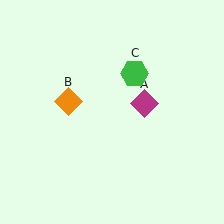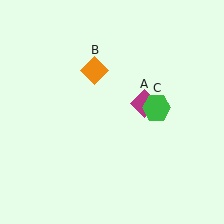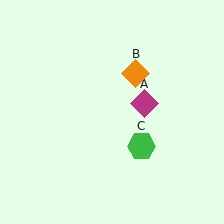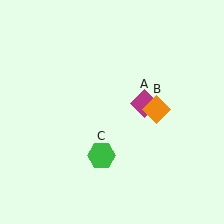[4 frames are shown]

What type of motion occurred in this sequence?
The orange diamond (object B), green hexagon (object C) rotated clockwise around the center of the scene.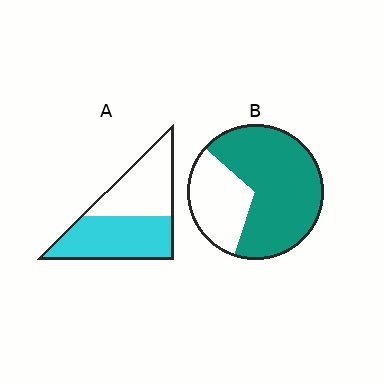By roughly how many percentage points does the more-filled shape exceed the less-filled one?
By roughly 15 percentage points (B over A).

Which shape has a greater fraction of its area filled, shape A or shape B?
Shape B.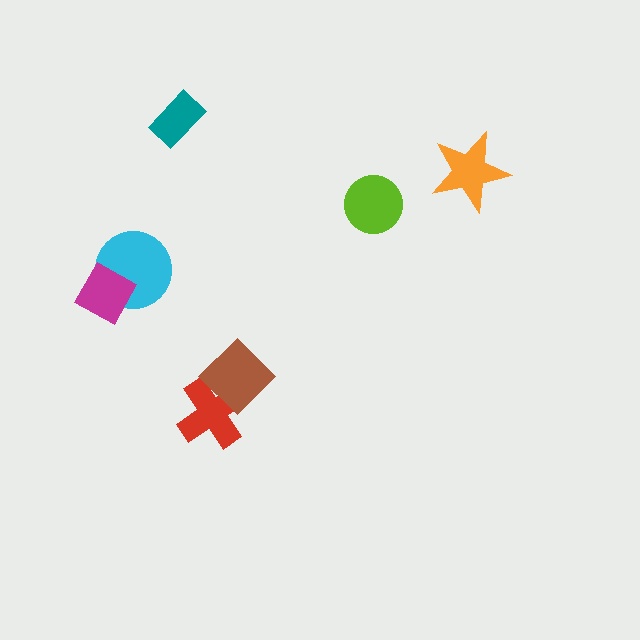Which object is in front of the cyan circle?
The magenta diamond is in front of the cyan circle.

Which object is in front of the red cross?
The brown diamond is in front of the red cross.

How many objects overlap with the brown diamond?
1 object overlaps with the brown diamond.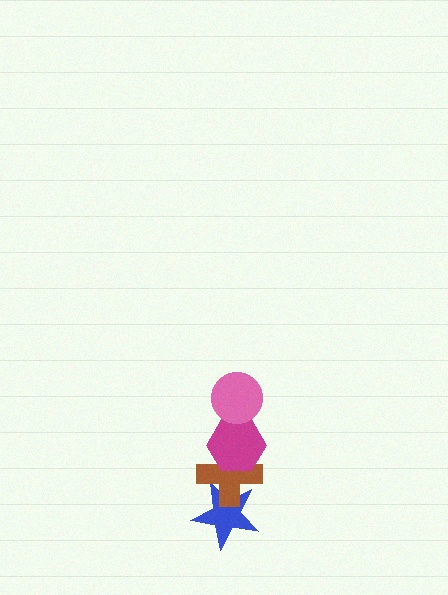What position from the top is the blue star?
The blue star is 4th from the top.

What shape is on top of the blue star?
The brown cross is on top of the blue star.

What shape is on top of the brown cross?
The magenta hexagon is on top of the brown cross.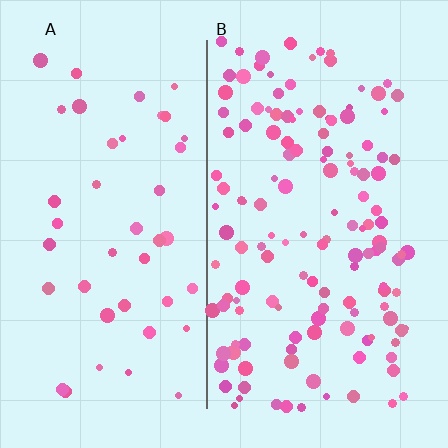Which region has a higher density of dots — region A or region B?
B (the right).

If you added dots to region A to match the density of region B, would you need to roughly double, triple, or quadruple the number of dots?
Approximately triple.